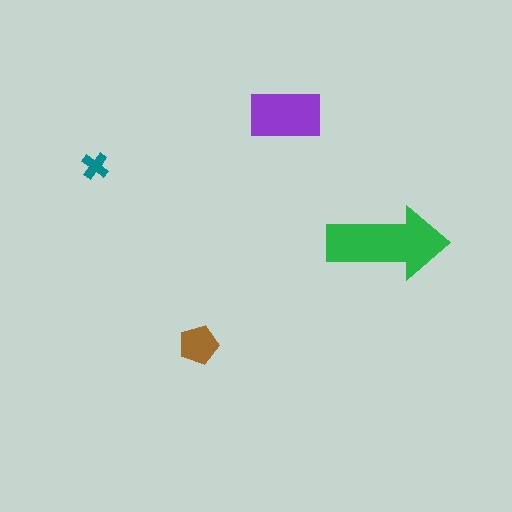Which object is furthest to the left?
The teal cross is leftmost.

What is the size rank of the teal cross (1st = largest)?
4th.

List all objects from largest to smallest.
The green arrow, the purple rectangle, the brown pentagon, the teal cross.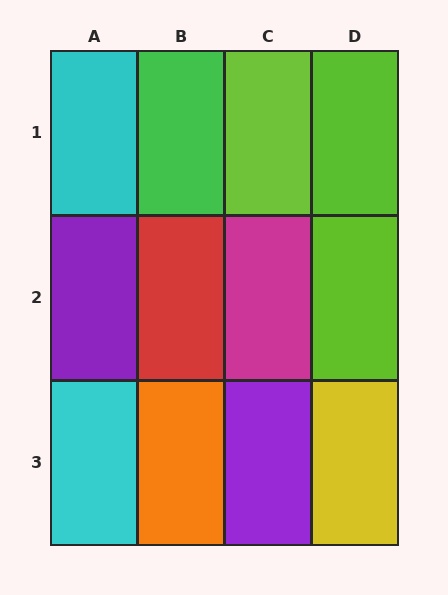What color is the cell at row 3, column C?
Purple.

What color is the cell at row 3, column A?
Cyan.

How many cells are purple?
2 cells are purple.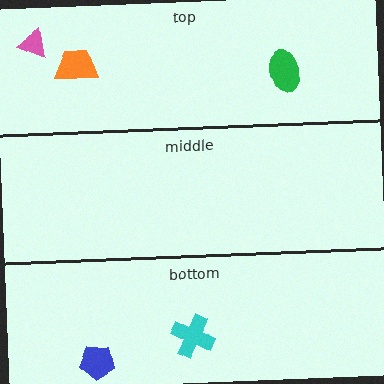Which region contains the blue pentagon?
The bottom region.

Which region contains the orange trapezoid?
The top region.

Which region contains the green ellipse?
The top region.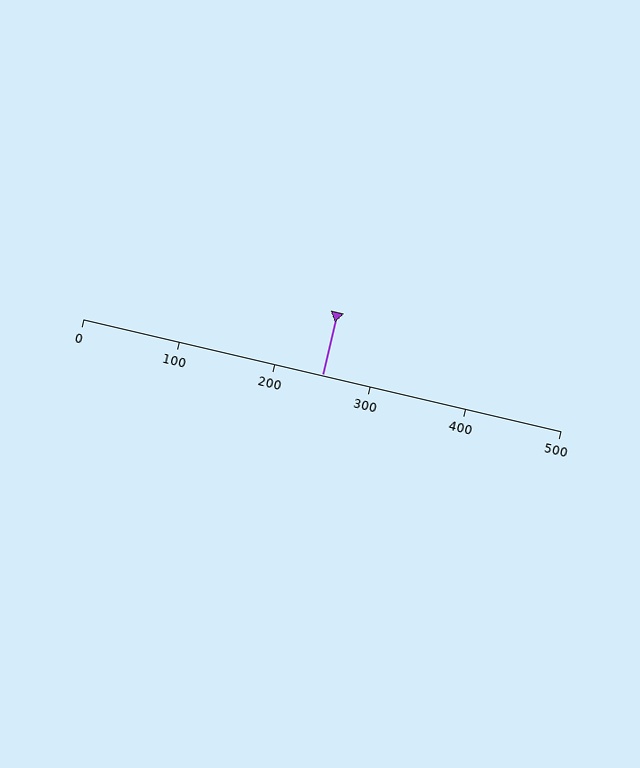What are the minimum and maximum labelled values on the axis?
The axis runs from 0 to 500.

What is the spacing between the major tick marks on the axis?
The major ticks are spaced 100 apart.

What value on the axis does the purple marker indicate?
The marker indicates approximately 250.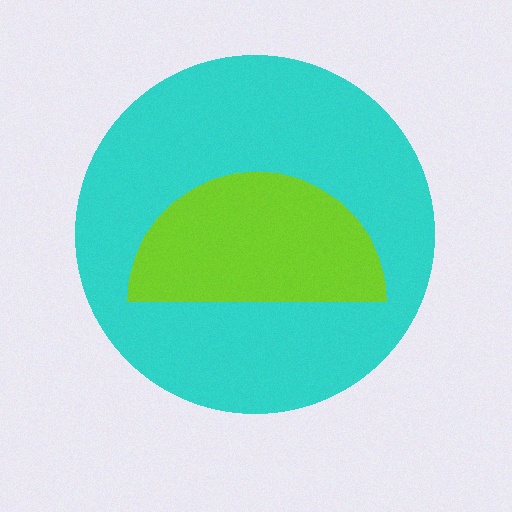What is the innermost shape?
The lime semicircle.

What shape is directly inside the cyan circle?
The lime semicircle.